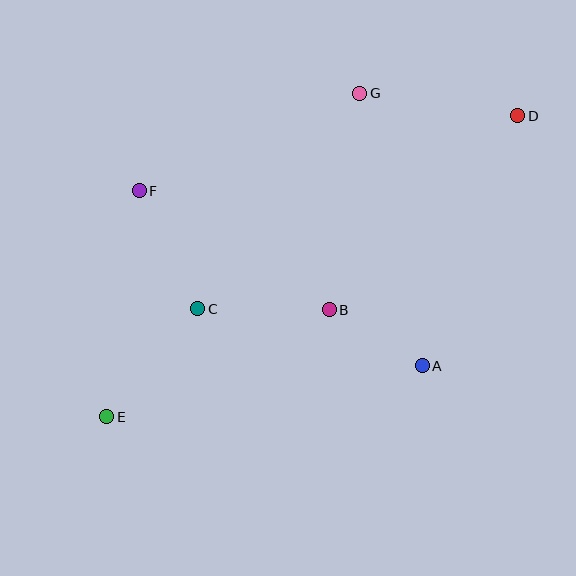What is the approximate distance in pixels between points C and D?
The distance between C and D is approximately 373 pixels.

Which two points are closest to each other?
Points A and B are closest to each other.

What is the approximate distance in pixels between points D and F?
The distance between D and F is approximately 386 pixels.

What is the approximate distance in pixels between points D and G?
The distance between D and G is approximately 160 pixels.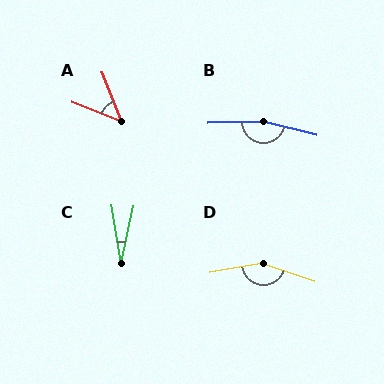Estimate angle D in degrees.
Approximately 151 degrees.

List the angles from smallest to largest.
C (21°), A (47°), D (151°), B (164°).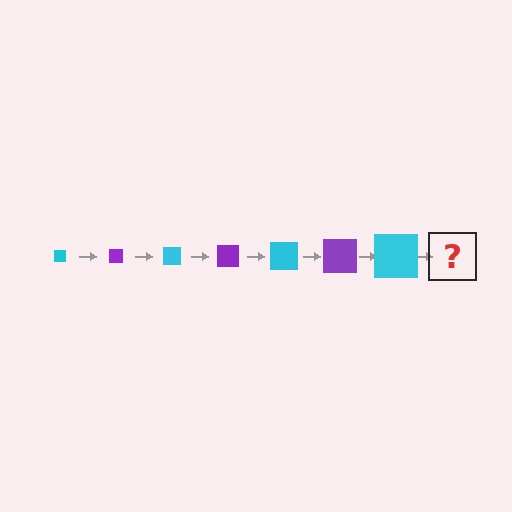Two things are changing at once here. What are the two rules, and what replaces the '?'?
The two rules are that the square grows larger each step and the color cycles through cyan and purple. The '?' should be a purple square, larger than the previous one.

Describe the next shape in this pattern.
It should be a purple square, larger than the previous one.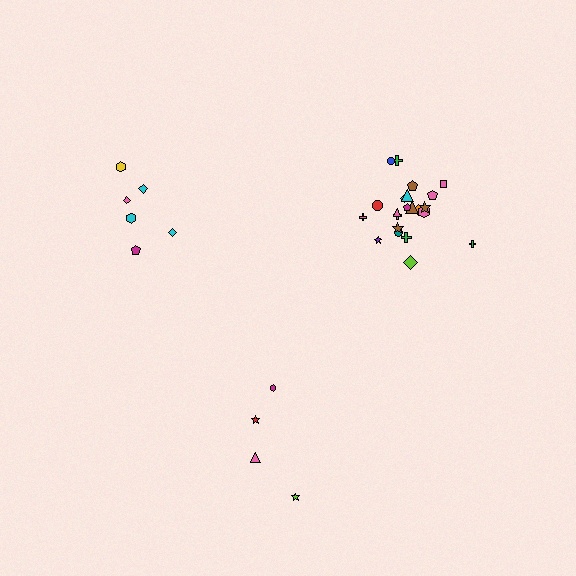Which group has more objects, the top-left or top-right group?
The top-right group.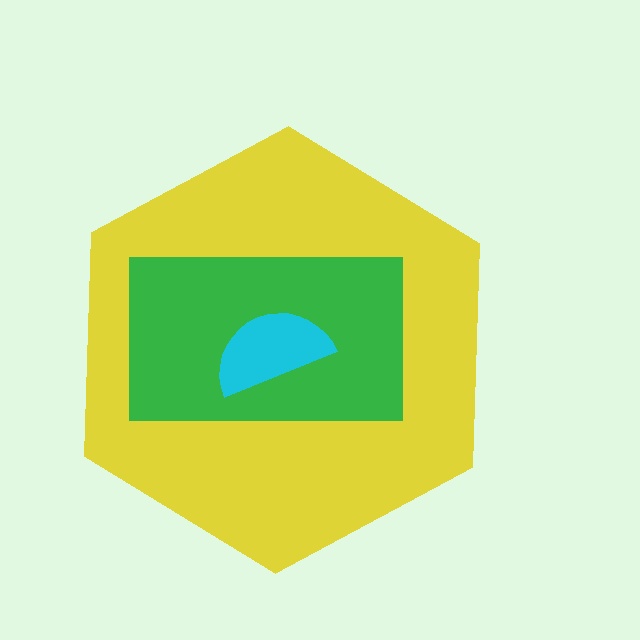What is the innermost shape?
The cyan semicircle.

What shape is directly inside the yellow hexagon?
The green rectangle.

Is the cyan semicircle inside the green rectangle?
Yes.